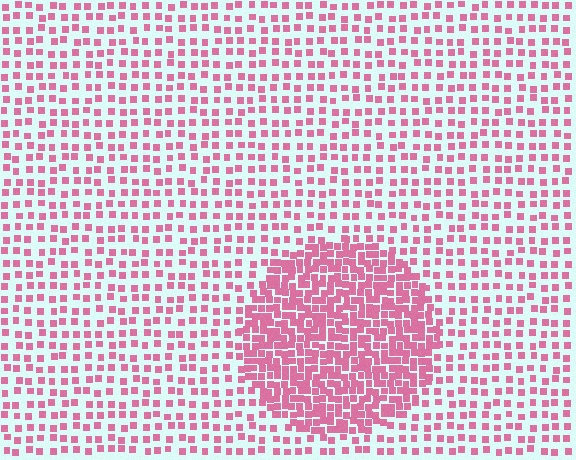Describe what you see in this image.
The image contains small pink elements arranged at two different densities. A circle-shaped region is visible where the elements are more densely packed than the surrounding area.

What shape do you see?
I see a circle.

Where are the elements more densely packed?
The elements are more densely packed inside the circle boundary.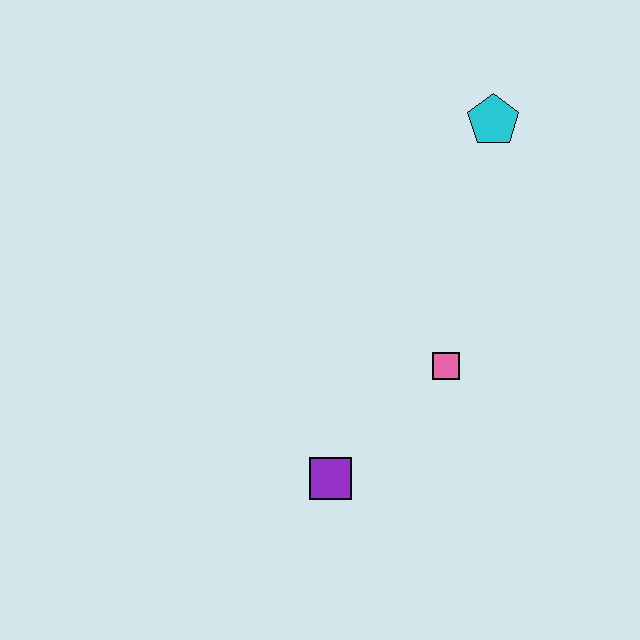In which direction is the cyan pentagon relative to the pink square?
The cyan pentagon is above the pink square.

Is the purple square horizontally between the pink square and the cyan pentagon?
No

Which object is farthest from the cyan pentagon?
The purple square is farthest from the cyan pentagon.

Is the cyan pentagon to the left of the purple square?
No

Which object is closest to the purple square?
The pink square is closest to the purple square.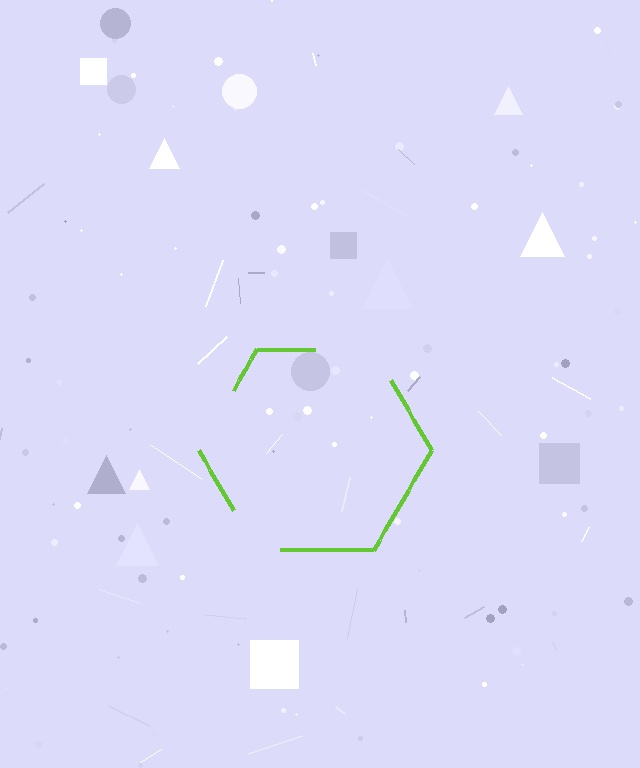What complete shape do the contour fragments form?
The contour fragments form a hexagon.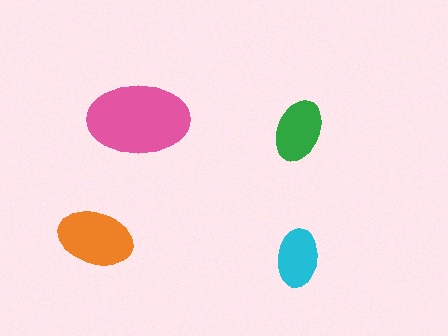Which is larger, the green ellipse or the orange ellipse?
The orange one.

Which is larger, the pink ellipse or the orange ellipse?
The pink one.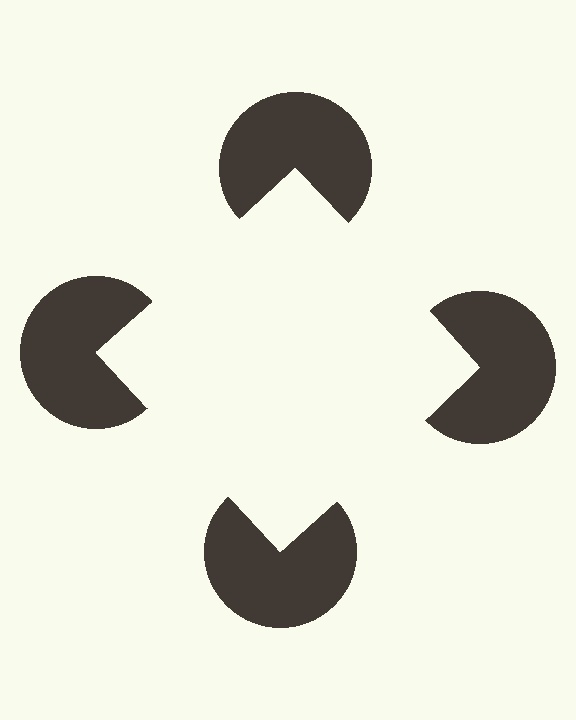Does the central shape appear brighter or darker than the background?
It typically appears slightly brighter than the background, even though no actual brightness change is drawn.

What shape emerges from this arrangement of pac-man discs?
An illusory square — its edges are inferred from the aligned wedge cuts in the pac-man discs, not physically drawn.